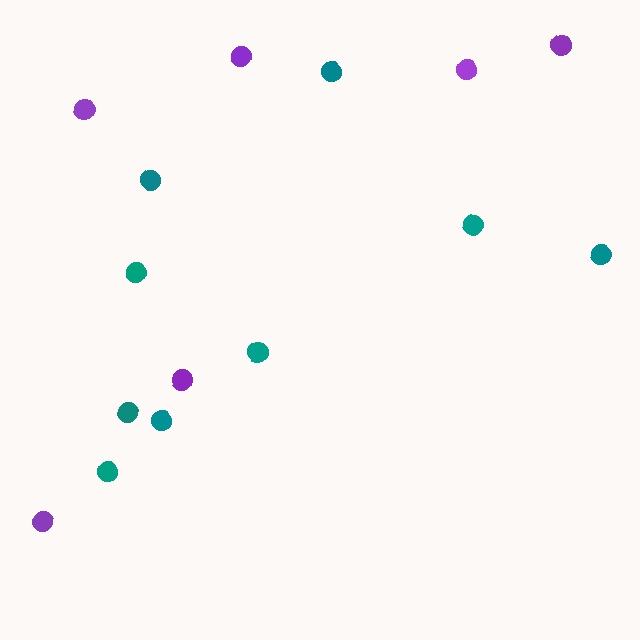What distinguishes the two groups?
There are 2 groups: one group of teal circles (9) and one group of purple circles (6).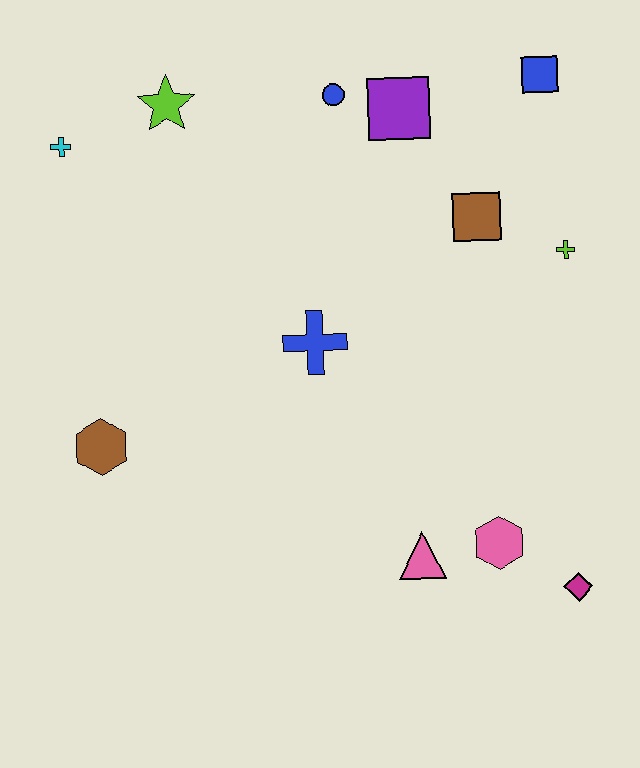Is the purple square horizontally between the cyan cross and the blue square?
Yes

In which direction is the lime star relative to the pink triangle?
The lime star is above the pink triangle.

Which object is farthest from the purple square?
The magenta diamond is farthest from the purple square.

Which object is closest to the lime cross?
The brown square is closest to the lime cross.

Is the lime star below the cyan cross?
No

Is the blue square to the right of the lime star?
Yes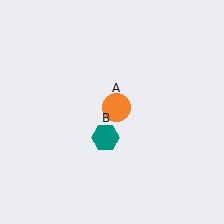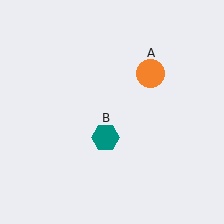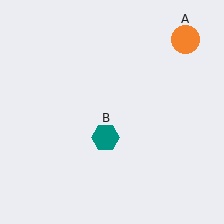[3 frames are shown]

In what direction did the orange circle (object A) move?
The orange circle (object A) moved up and to the right.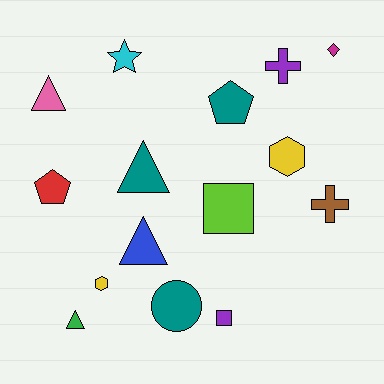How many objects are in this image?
There are 15 objects.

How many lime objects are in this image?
There is 1 lime object.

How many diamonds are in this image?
There is 1 diamond.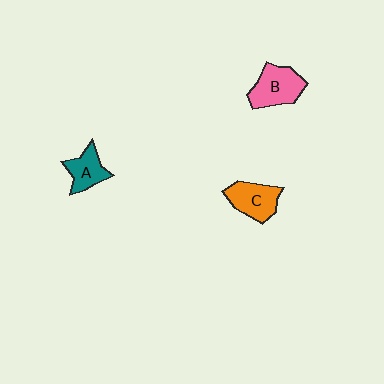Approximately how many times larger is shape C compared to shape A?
Approximately 1.3 times.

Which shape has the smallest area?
Shape A (teal).